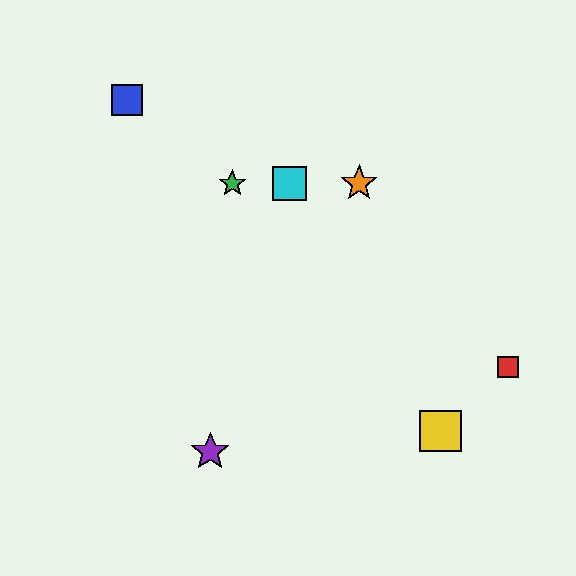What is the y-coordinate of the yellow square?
The yellow square is at y≈431.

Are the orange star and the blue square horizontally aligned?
No, the orange star is at y≈183 and the blue square is at y≈100.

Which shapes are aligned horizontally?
The green star, the orange star, the cyan square are aligned horizontally.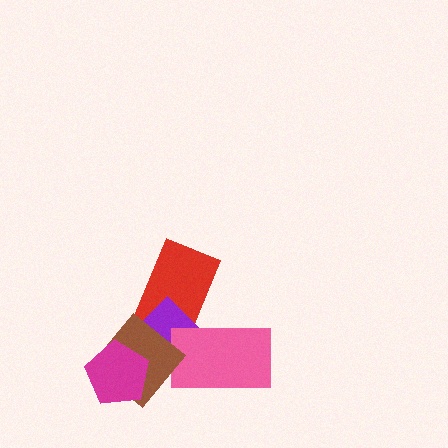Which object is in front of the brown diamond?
The magenta pentagon is in front of the brown diamond.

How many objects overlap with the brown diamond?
4 objects overlap with the brown diamond.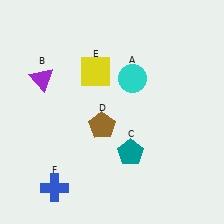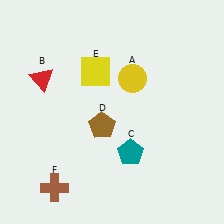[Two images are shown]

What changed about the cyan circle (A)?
In Image 1, A is cyan. In Image 2, it changed to yellow.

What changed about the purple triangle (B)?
In Image 1, B is purple. In Image 2, it changed to red.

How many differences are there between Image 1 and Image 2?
There are 3 differences between the two images.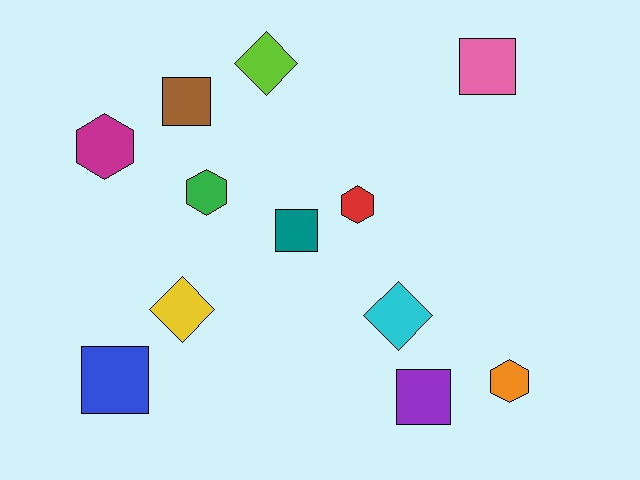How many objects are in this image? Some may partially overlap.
There are 12 objects.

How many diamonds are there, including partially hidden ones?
There are 3 diamonds.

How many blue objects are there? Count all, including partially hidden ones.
There is 1 blue object.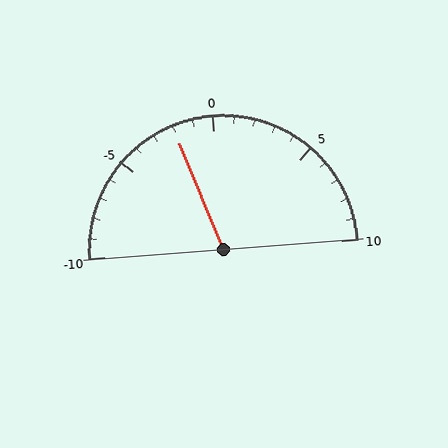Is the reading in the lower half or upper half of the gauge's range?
The reading is in the lower half of the range (-10 to 10).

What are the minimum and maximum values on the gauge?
The gauge ranges from -10 to 10.